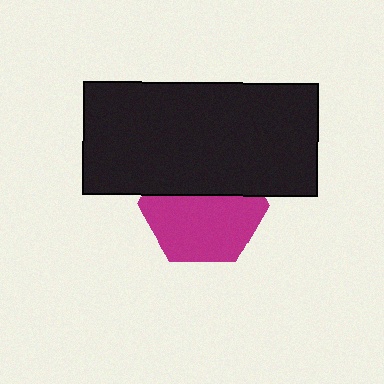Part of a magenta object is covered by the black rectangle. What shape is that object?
It is a hexagon.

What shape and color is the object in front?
The object in front is a black rectangle.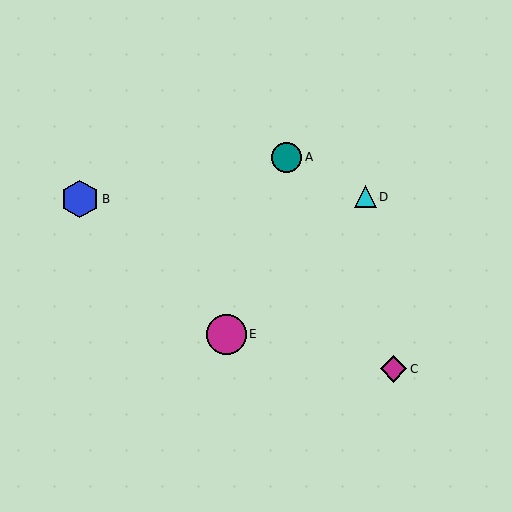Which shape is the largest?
The magenta circle (labeled E) is the largest.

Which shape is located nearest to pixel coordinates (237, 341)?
The magenta circle (labeled E) at (226, 334) is nearest to that location.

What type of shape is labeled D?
Shape D is a cyan triangle.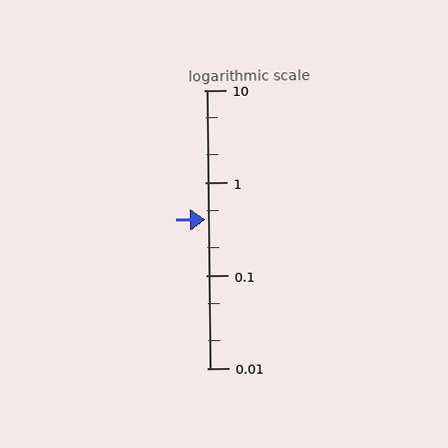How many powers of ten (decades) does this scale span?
The scale spans 3 decades, from 0.01 to 10.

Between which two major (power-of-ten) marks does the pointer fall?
The pointer is between 0.1 and 1.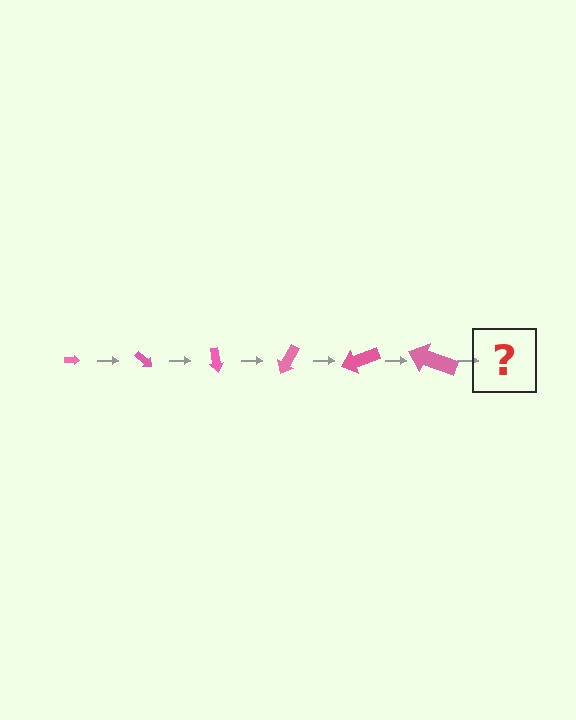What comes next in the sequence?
The next element should be an arrow, larger than the previous one and rotated 240 degrees from the start.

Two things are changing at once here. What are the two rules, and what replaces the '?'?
The two rules are that the arrow grows larger each step and it rotates 40 degrees each step. The '?' should be an arrow, larger than the previous one and rotated 240 degrees from the start.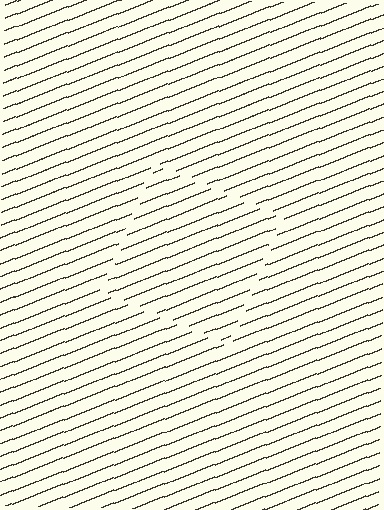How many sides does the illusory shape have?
4 sides — the line-ends trace a square.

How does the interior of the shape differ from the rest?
The interior of the shape contains the same grating, shifted by half a period — the contour is defined by the phase discontinuity where line-ends from the inner and outer gratings abut.